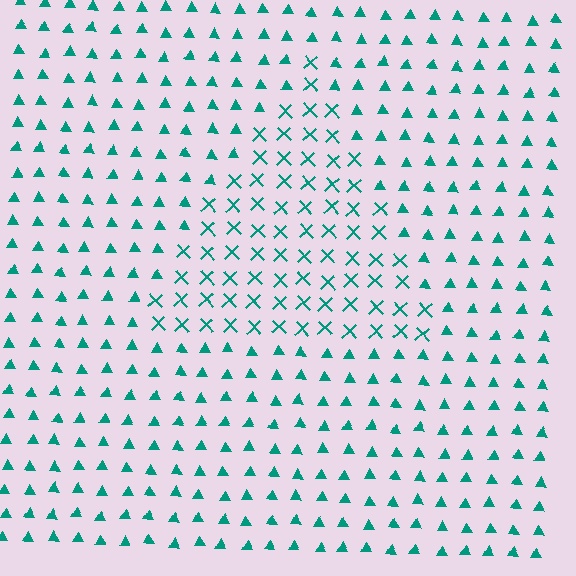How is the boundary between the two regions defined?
The boundary is defined by a change in element shape: X marks inside vs. triangles outside. All elements share the same color and spacing.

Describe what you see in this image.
The image is filled with small teal elements arranged in a uniform grid. A triangle-shaped region contains X marks, while the surrounding area contains triangles. The boundary is defined purely by the change in element shape.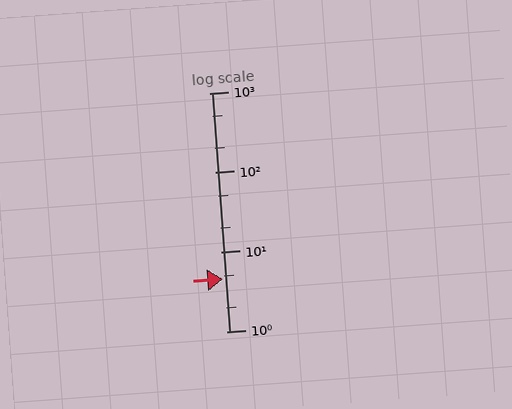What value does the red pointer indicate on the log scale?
The pointer indicates approximately 4.6.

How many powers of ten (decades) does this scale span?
The scale spans 3 decades, from 1 to 1000.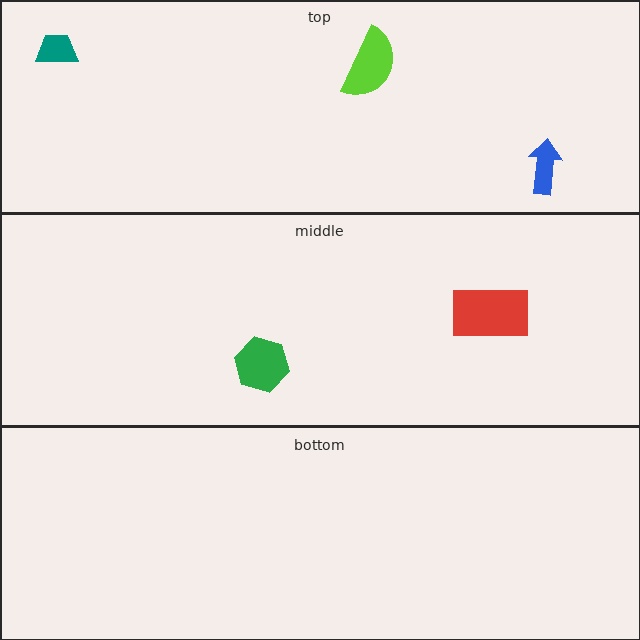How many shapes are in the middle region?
2.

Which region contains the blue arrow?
The top region.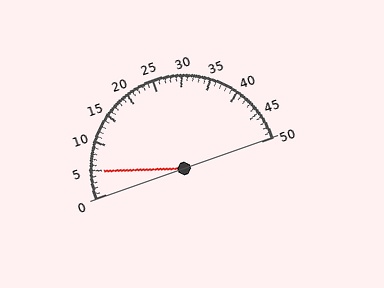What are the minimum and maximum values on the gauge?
The gauge ranges from 0 to 50.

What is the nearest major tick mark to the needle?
The nearest major tick mark is 5.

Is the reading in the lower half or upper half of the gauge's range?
The reading is in the lower half of the range (0 to 50).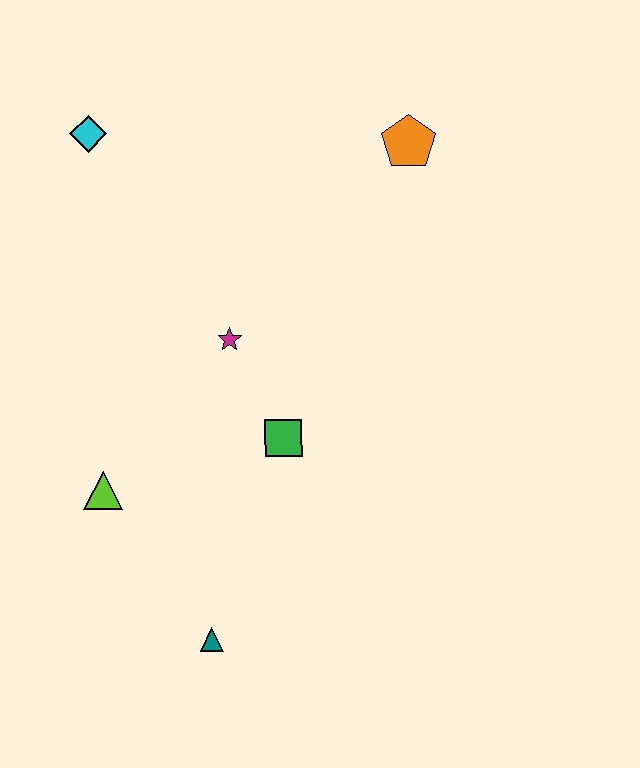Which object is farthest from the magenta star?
The teal triangle is farthest from the magenta star.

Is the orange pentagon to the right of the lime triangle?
Yes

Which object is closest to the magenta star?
The green square is closest to the magenta star.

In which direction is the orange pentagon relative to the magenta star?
The orange pentagon is above the magenta star.